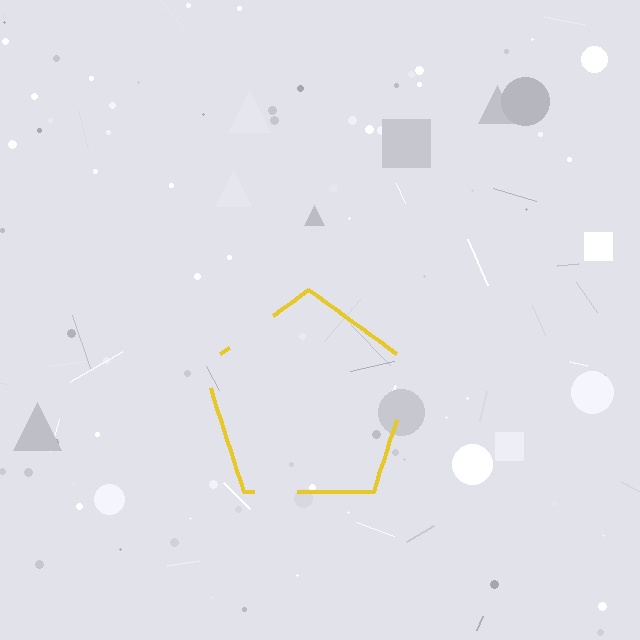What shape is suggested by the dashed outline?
The dashed outline suggests a pentagon.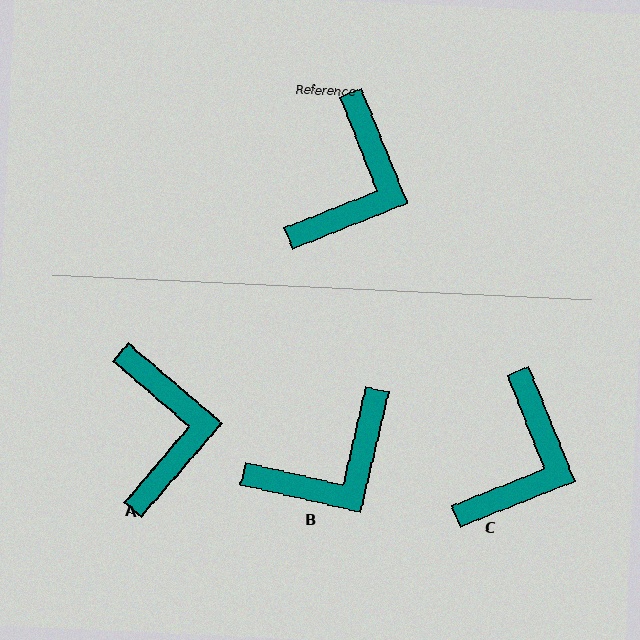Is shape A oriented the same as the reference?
No, it is off by about 28 degrees.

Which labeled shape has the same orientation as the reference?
C.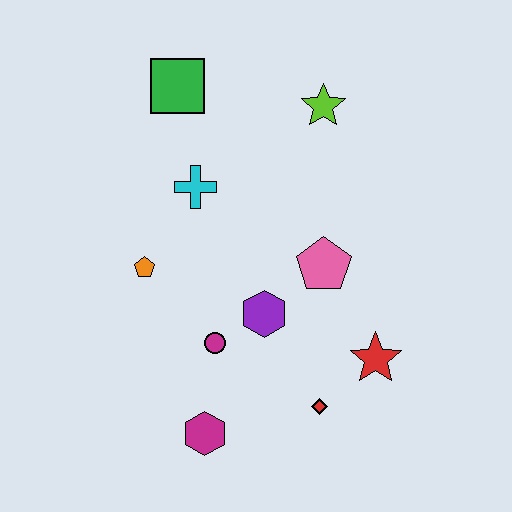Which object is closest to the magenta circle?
The purple hexagon is closest to the magenta circle.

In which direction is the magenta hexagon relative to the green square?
The magenta hexagon is below the green square.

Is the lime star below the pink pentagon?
No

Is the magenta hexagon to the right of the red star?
No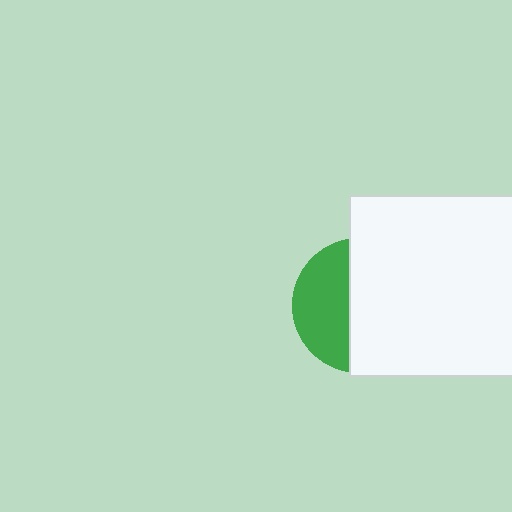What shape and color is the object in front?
The object in front is a white square.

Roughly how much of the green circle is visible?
A small part of it is visible (roughly 41%).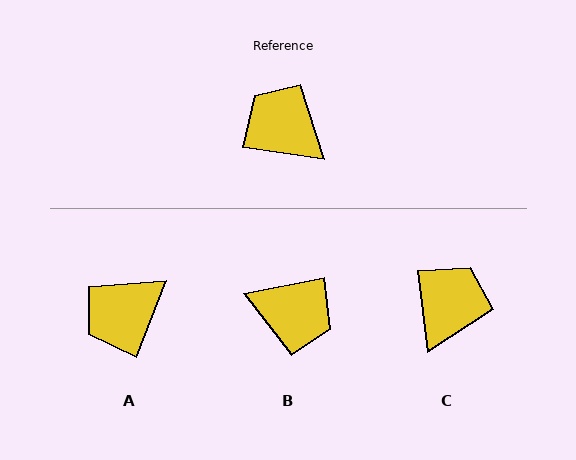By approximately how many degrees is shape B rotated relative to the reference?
Approximately 160 degrees clockwise.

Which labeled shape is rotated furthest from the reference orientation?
B, about 160 degrees away.